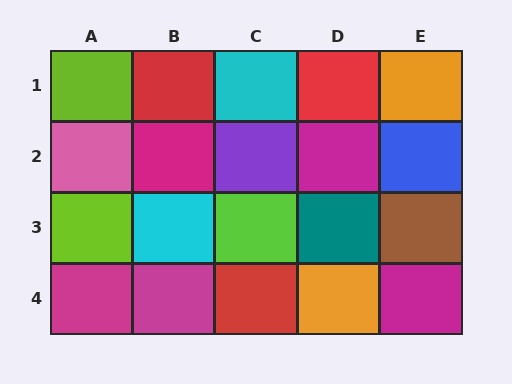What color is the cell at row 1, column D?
Red.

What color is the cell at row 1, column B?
Red.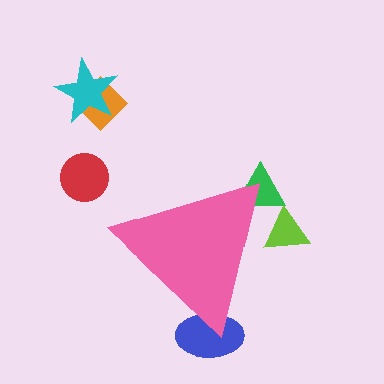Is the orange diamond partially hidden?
No, the orange diamond is fully visible.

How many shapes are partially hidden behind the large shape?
3 shapes are partially hidden.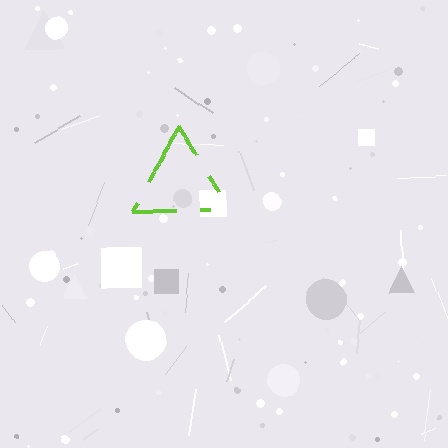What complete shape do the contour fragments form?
The contour fragments form a triangle.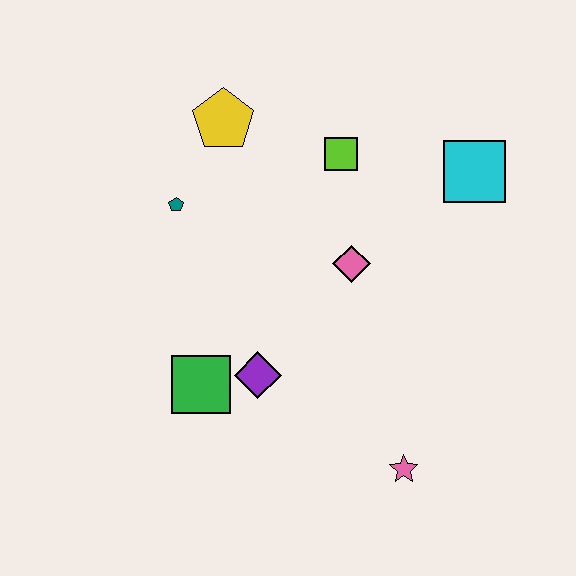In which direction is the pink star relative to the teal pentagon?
The pink star is below the teal pentagon.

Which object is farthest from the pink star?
The yellow pentagon is farthest from the pink star.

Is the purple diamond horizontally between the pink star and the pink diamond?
No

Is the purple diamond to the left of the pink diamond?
Yes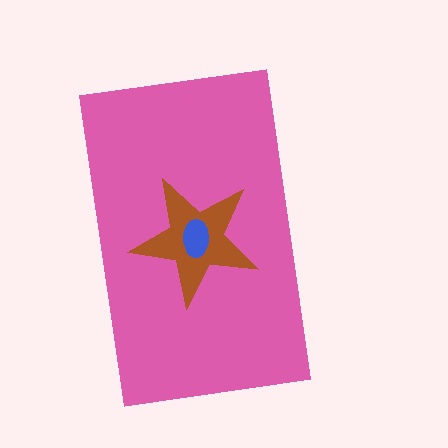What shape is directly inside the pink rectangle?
The brown star.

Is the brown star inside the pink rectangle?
Yes.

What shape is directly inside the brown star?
The blue ellipse.